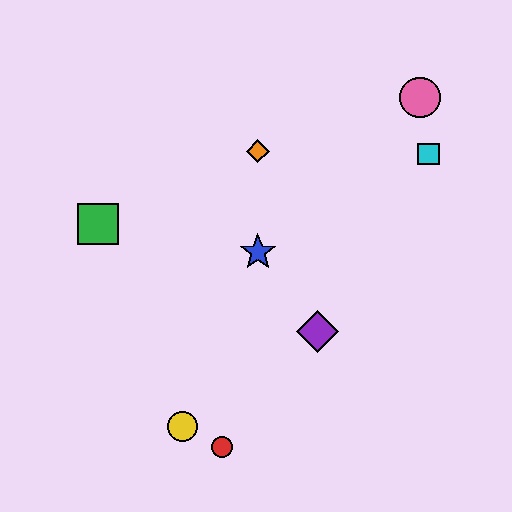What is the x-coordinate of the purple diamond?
The purple diamond is at x≈317.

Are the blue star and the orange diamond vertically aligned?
Yes, both are at x≈258.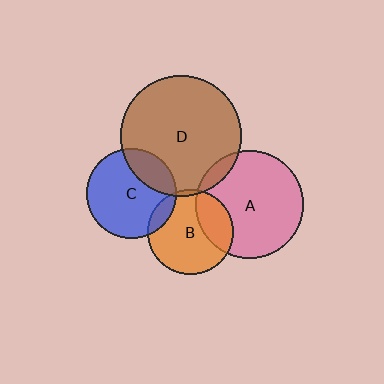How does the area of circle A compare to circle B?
Approximately 1.6 times.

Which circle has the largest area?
Circle D (brown).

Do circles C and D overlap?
Yes.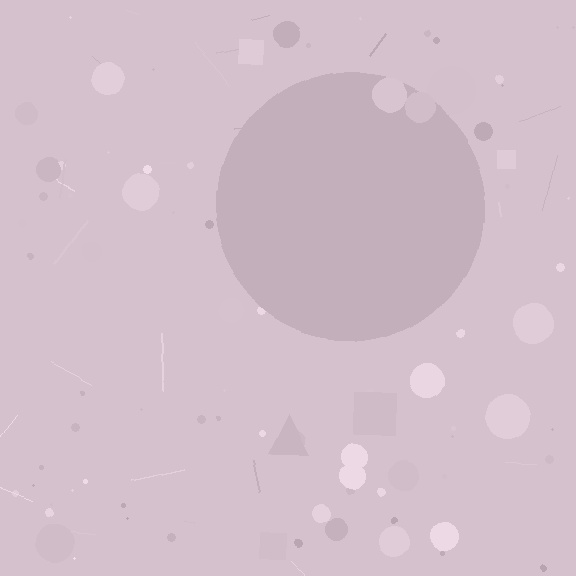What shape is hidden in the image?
A circle is hidden in the image.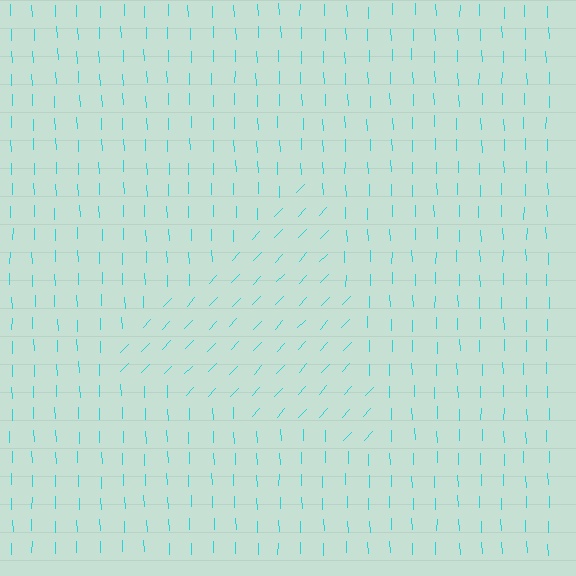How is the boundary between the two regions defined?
The boundary is defined purely by a change in line orientation (approximately 45 degrees difference). All lines are the same color and thickness.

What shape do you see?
I see a triangle.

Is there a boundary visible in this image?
Yes, there is a texture boundary formed by a change in line orientation.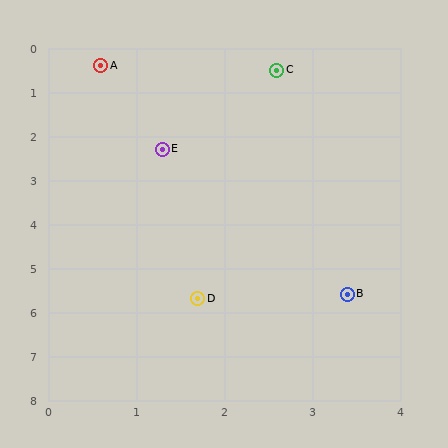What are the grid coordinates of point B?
Point B is at approximately (3.4, 5.6).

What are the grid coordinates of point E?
Point E is at approximately (1.3, 2.3).